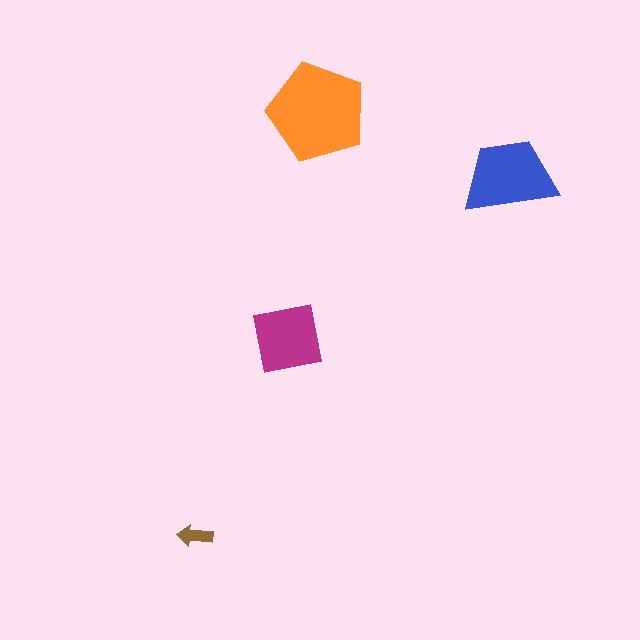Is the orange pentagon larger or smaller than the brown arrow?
Larger.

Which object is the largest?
The orange pentagon.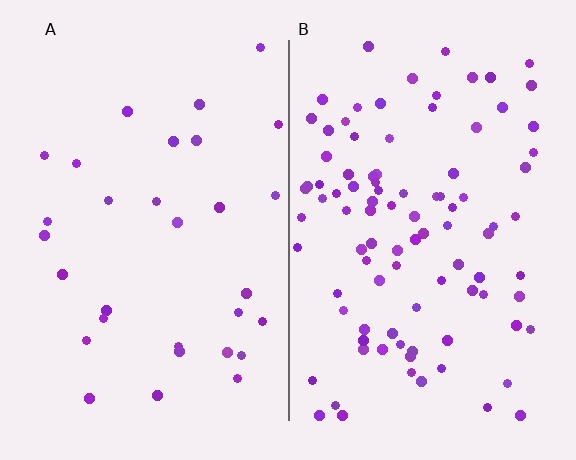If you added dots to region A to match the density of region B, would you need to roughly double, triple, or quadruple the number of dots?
Approximately triple.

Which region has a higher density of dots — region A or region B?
B (the right).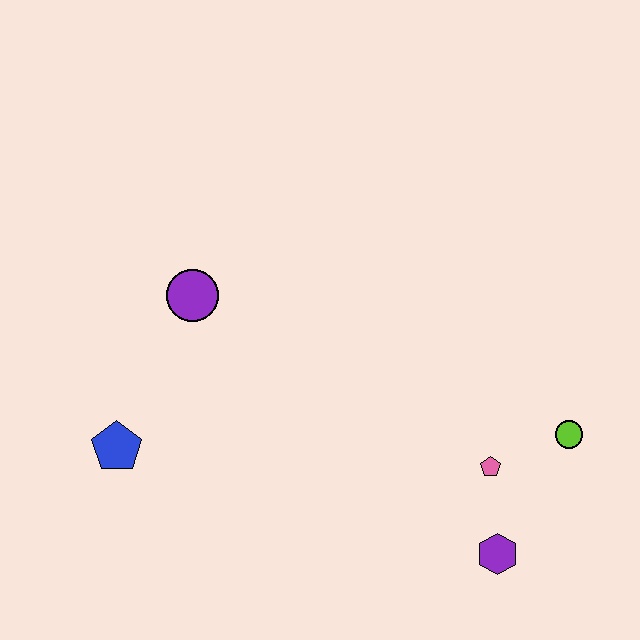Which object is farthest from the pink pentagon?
The blue pentagon is farthest from the pink pentagon.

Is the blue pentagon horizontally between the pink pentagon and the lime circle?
No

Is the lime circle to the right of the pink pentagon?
Yes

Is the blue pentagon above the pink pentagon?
Yes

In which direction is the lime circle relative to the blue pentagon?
The lime circle is to the right of the blue pentagon.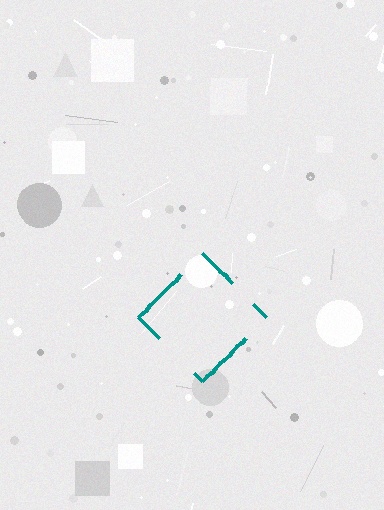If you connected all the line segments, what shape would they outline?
They would outline a diamond.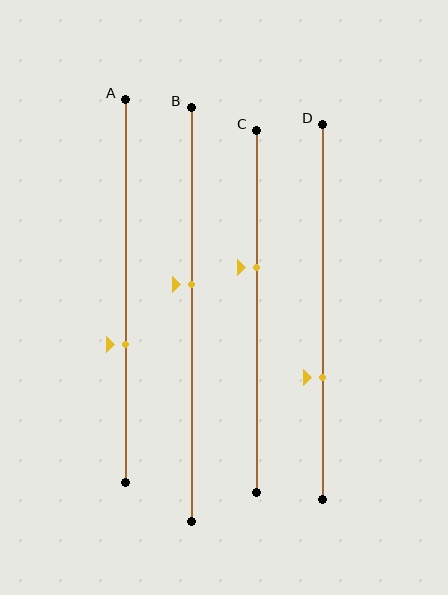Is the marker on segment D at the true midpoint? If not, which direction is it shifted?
No, the marker on segment D is shifted downward by about 18% of the segment length.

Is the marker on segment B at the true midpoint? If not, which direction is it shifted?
No, the marker on segment B is shifted upward by about 7% of the segment length.